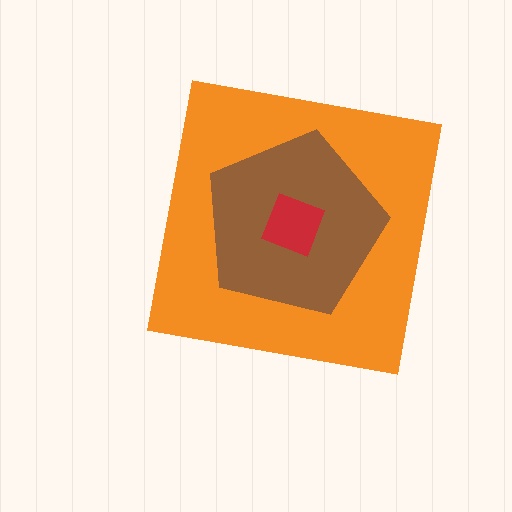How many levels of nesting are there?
3.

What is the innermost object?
The red square.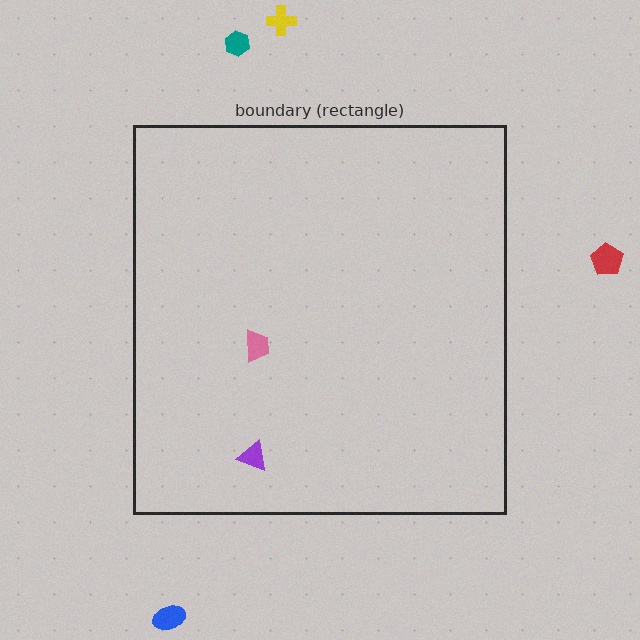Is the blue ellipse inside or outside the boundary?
Outside.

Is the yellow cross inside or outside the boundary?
Outside.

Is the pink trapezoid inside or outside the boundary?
Inside.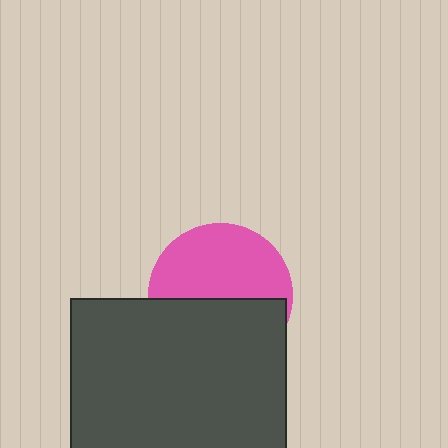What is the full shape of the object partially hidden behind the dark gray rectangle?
The partially hidden object is a pink circle.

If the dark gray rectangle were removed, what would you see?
You would see the complete pink circle.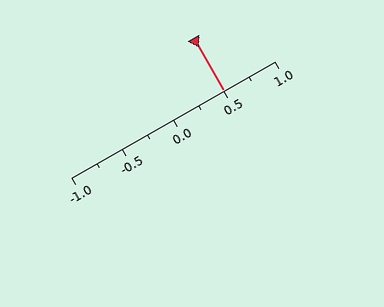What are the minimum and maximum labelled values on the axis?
The axis runs from -1.0 to 1.0.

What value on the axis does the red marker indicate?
The marker indicates approximately 0.5.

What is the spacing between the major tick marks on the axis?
The major ticks are spaced 0.5 apart.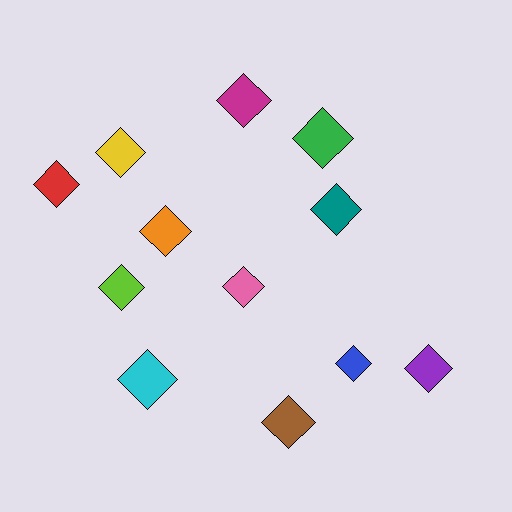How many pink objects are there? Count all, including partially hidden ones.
There is 1 pink object.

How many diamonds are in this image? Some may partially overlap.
There are 12 diamonds.